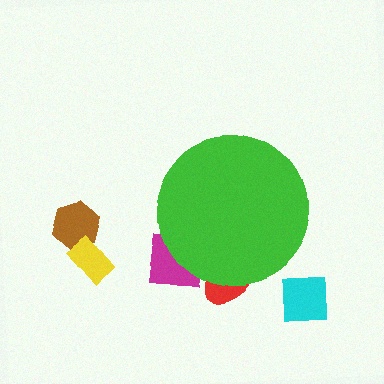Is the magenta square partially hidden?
Yes, the magenta square is partially hidden behind the green circle.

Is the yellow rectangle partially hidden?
No, the yellow rectangle is fully visible.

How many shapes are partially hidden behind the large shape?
2 shapes are partially hidden.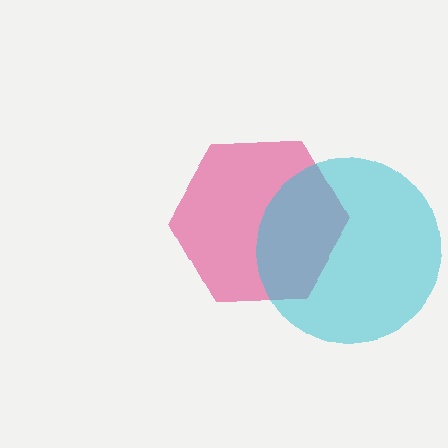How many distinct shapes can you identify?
There are 2 distinct shapes: a pink hexagon, a cyan circle.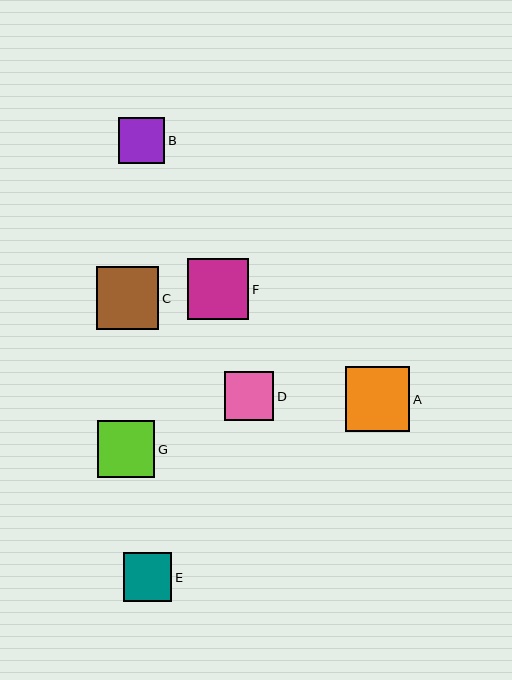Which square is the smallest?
Square B is the smallest with a size of approximately 47 pixels.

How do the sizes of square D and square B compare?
Square D and square B are approximately the same size.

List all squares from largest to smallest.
From largest to smallest: A, C, F, G, D, E, B.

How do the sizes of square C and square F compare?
Square C and square F are approximately the same size.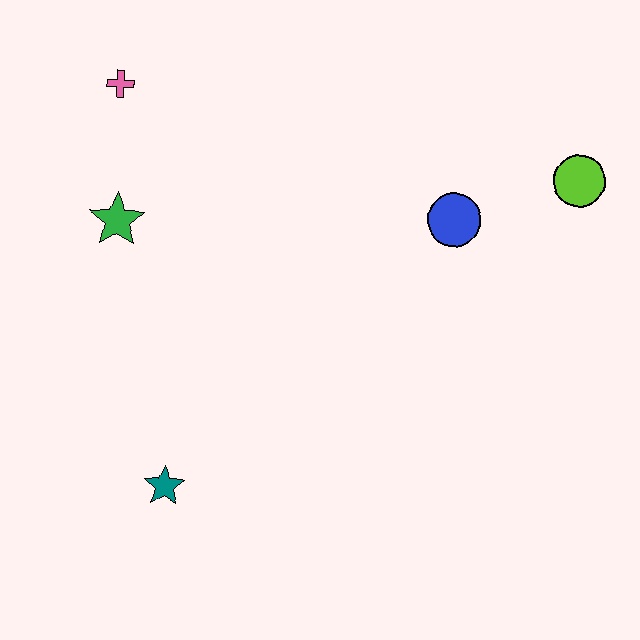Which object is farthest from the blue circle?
The teal star is farthest from the blue circle.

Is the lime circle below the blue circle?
No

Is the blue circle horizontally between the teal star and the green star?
No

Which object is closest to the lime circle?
The blue circle is closest to the lime circle.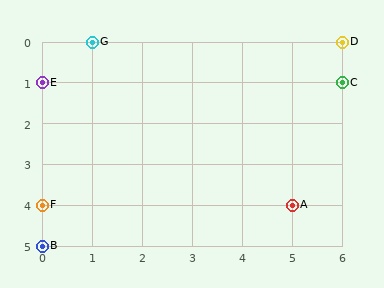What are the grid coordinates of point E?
Point E is at grid coordinates (0, 1).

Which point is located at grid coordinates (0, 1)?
Point E is at (0, 1).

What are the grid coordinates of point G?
Point G is at grid coordinates (1, 0).